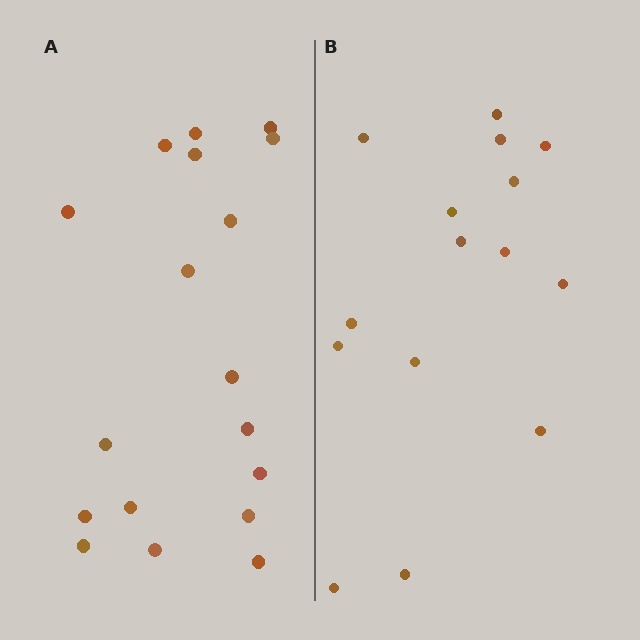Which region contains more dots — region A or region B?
Region A (the left region) has more dots.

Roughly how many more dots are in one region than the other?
Region A has just a few more — roughly 2 or 3 more dots than region B.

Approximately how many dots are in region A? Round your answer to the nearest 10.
About 20 dots. (The exact count is 18, which rounds to 20.)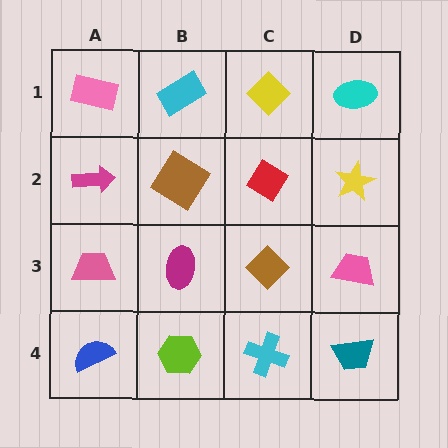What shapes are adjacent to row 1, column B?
A brown diamond (row 2, column B), a pink rectangle (row 1, column A), a yellow diamond (row 1, column C).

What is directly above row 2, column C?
A yellow diamond.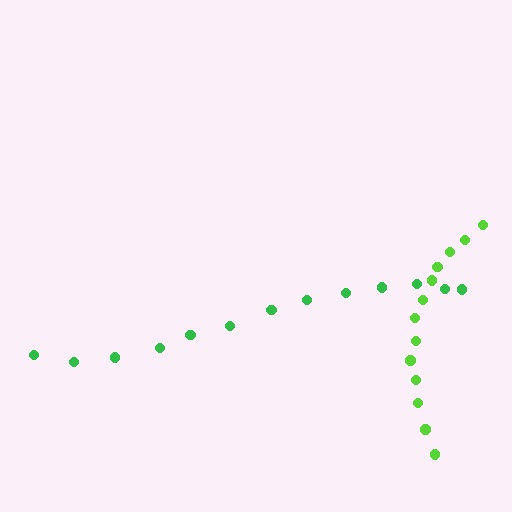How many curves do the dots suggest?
There are 2 distinct paths.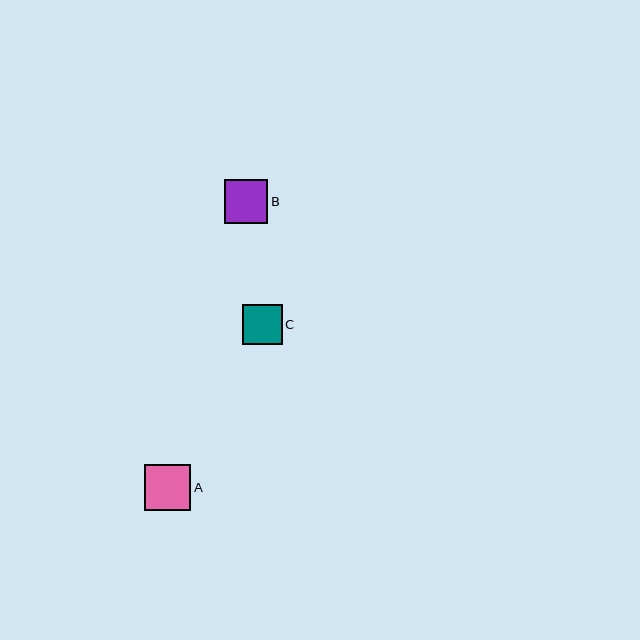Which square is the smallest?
Square C is the smallest with a size of approximately 40 pixels.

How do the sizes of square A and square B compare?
Square A and square B are approximately the same size.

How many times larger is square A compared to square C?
Square A is approximately 1.1 times the size of square C.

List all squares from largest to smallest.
From largest to smallest: A, B, C.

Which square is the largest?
Square A is the largest with a size of approximately 46 pixels.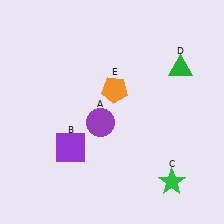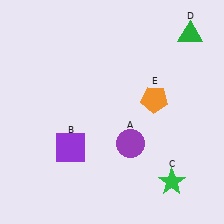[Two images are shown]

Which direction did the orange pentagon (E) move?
The orange pentagon (E) moved right.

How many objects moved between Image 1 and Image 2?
3 objects moved between the two images.